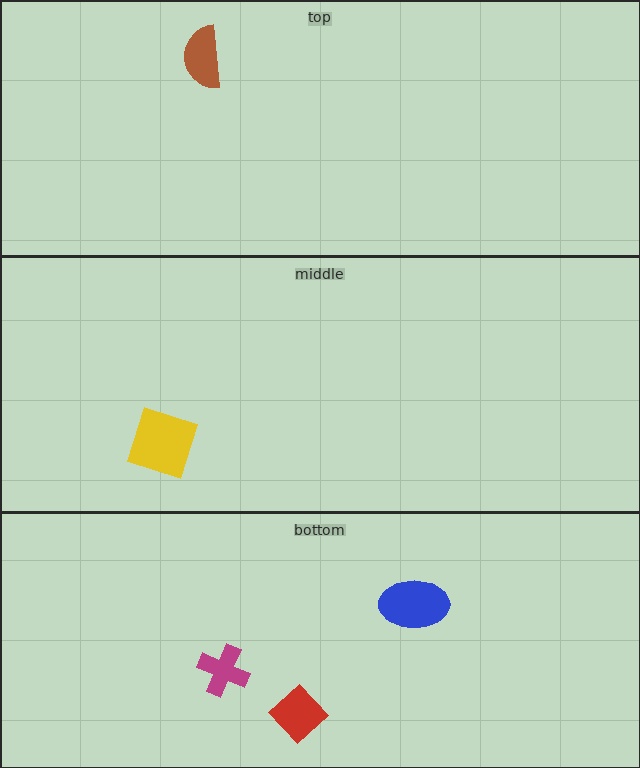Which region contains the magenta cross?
The bottom region.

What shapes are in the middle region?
The yellow square.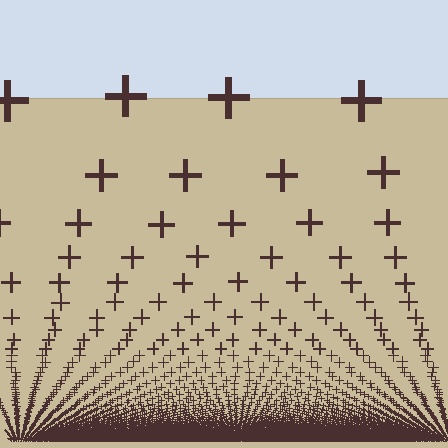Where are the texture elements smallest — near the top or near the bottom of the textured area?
Near the bottom.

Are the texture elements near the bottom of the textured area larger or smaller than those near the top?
Smaller. The gradient is inverted — elements near the bottom are smaller and denser.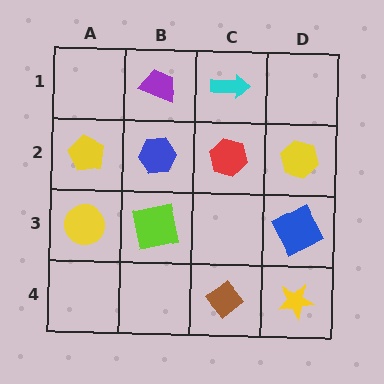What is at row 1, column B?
A purple trapezoid.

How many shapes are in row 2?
4 shapes.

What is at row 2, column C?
A red hexagon.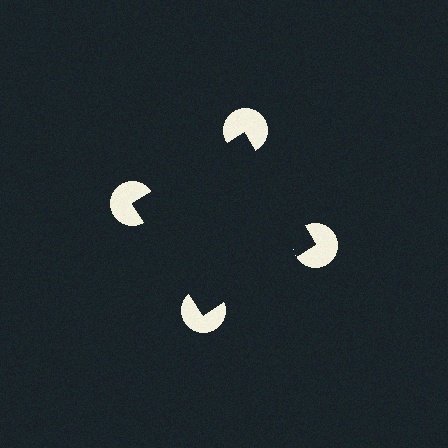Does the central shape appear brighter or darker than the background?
It typically appears slightly darker than the background, even though no actual brightness change is drawn.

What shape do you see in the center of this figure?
An illusory square — its edges are inferred from the aligned wedge cuts in the pac-man discs, not physically drawn.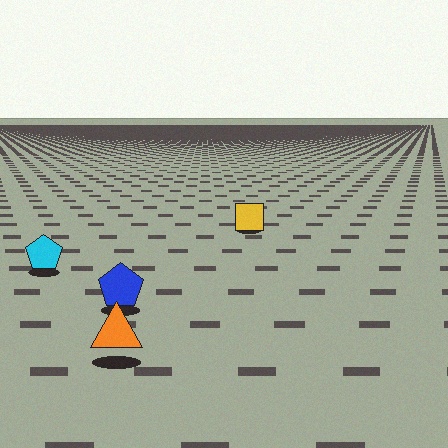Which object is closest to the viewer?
The orange triangle is closest. The texture marks near it are larger and more spread out.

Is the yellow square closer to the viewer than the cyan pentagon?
No. The cyan pentagon is closer — you can tell from the texture gradient: the ground texture is coarser near it.